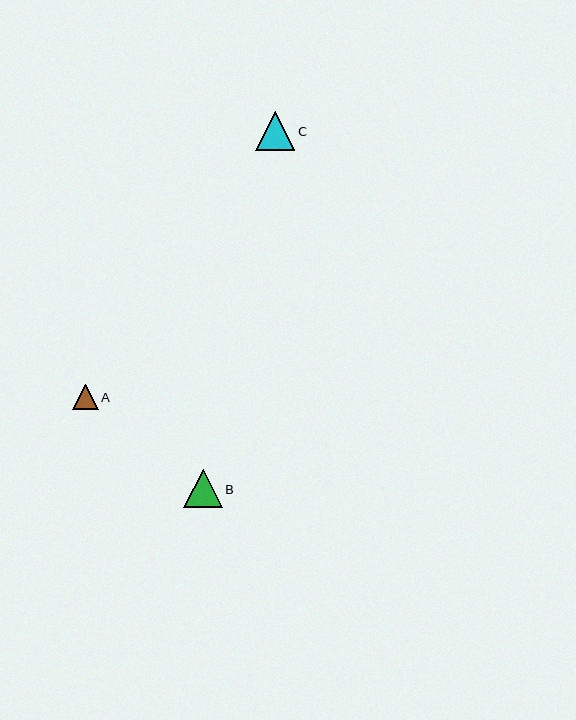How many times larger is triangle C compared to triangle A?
Triangle C is approximately 1.5 times the size of triangle A.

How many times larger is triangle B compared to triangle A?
Triangle B is approximately 1.5 times the size of triangle A.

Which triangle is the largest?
Triangle C is the largest with a size of approximately 39 pixels.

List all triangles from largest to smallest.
From largest to smallest: C, B, A.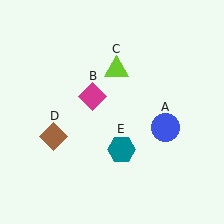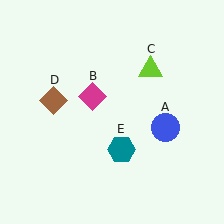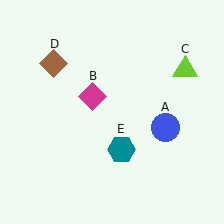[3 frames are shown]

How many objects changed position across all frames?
2 objects changed position: lime triangle (object C), brown diamond (object D).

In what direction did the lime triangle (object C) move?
The lime triangle (object C) moved right.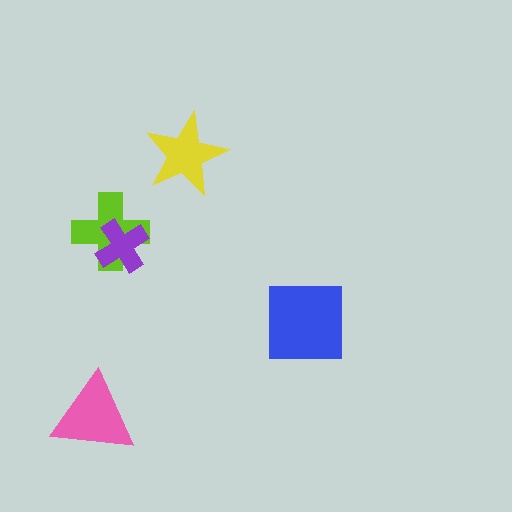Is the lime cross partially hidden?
Yes, it is partially covered by another shape.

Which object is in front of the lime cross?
The purple cross is in front of the lime cross.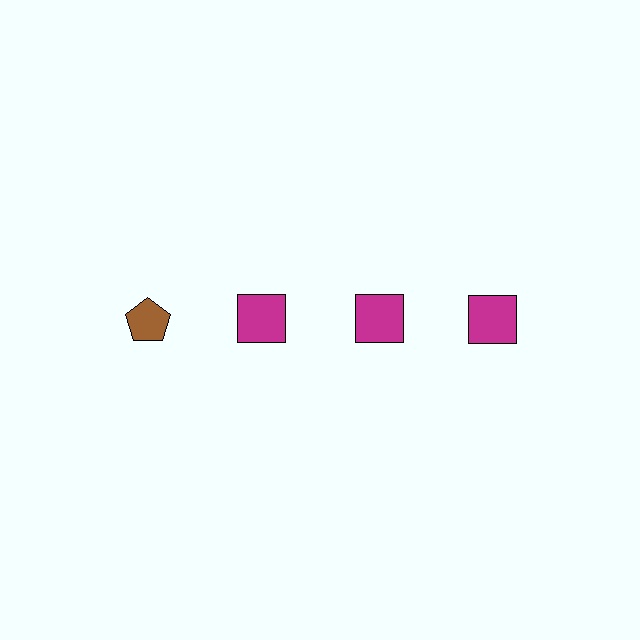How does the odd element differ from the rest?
It differs in both color (brown instead of magenta) and shape (pentagon instead of square).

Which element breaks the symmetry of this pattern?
The brown pentagon in the top row, leftmost column breaks the symmetry. All other shapes are magenta squares.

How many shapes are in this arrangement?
There are 4 shapes arranged in a grid pattern.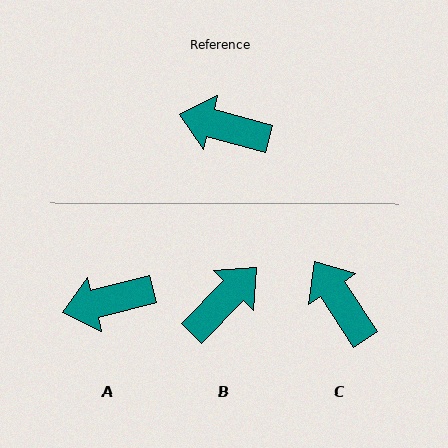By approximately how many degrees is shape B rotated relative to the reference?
Approximately 119 degrees clockwise.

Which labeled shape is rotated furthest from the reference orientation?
B, about 119 degrees away.